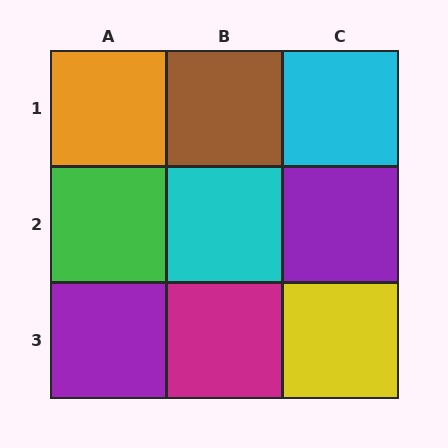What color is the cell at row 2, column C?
Purple.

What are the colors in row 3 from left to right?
Purple, magenta, yellow.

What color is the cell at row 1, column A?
Orange.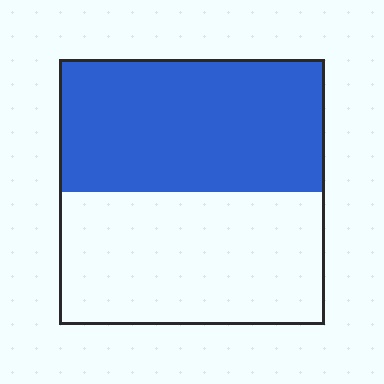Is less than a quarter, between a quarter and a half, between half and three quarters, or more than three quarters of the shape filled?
Between half and three quarters.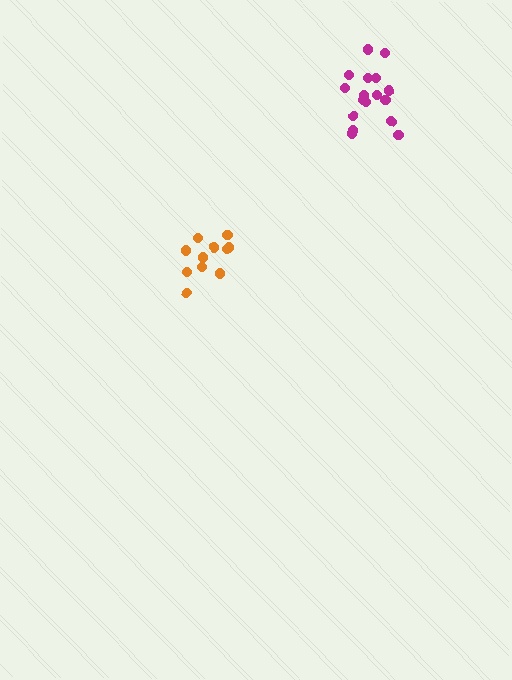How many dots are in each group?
Group 1: 11 dots, Group 2: 17 dots (28 total).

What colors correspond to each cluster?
The clusters are colored: orange, magenta.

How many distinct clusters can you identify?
There are 2 distinct clusters.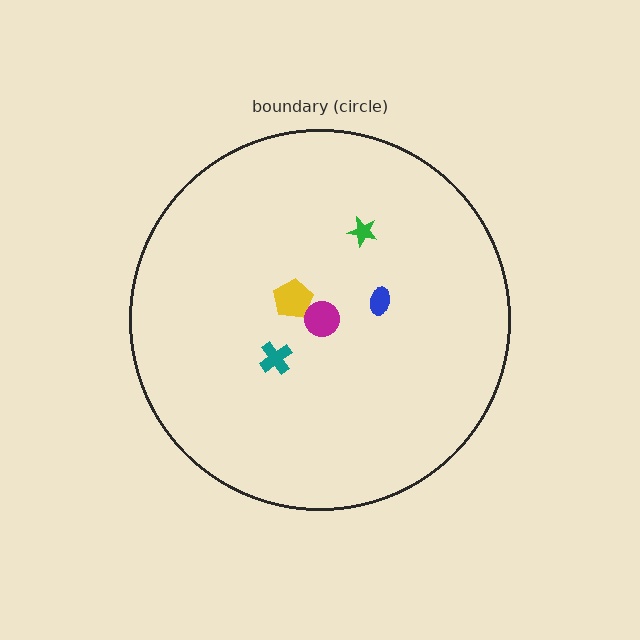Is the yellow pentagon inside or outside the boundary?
Inside.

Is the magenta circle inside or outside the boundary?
Inside.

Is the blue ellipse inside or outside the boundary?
Inside.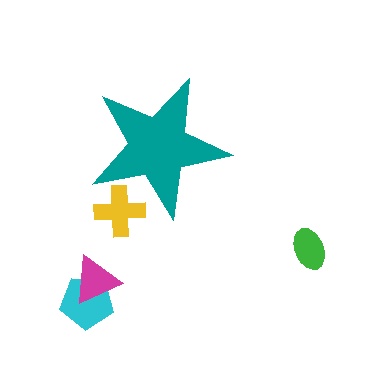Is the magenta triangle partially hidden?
No, the magenta triangle is fully visible.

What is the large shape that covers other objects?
A teal star.